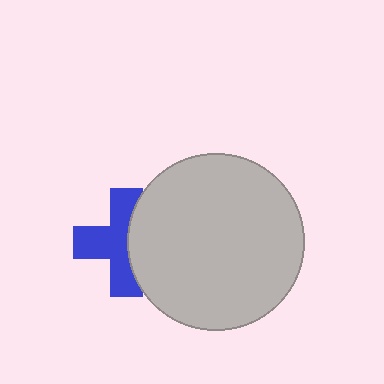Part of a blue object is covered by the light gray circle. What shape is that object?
It is a cross.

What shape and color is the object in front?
The object in front is a light gray circle.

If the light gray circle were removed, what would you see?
You would see the complete blue cross.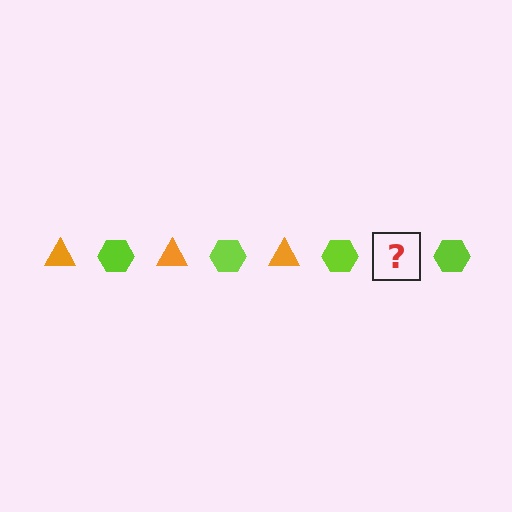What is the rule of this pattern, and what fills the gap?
The rule is that the pattern alternates between orange triangle and lime hexagon. The gap should be filled with an orange triangle.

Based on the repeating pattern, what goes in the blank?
The blank should be an orange triangle.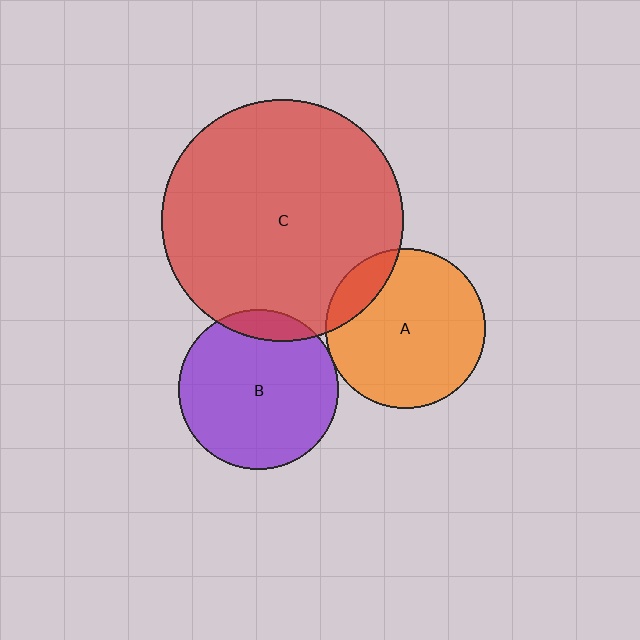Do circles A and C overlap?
Yes.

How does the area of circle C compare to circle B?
Approximately 2.3 times.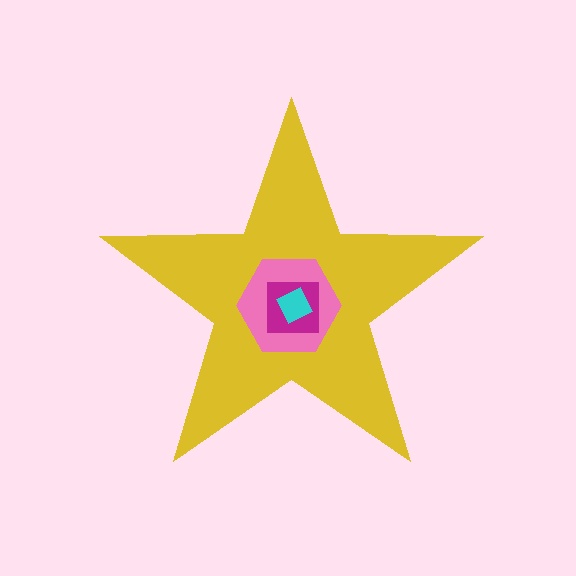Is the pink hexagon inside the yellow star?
Yes.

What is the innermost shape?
The cyan diamond.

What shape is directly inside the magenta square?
The cyan diamond.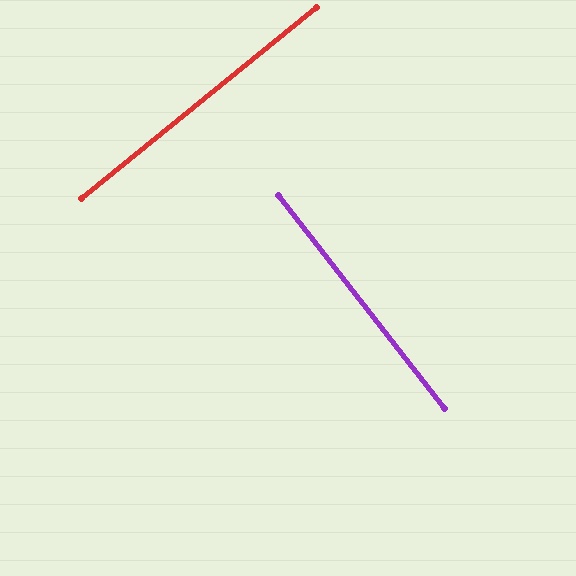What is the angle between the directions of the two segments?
Approximately 89 degrees.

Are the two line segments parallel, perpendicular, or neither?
Perpendicular — they meet at approximately 89°.